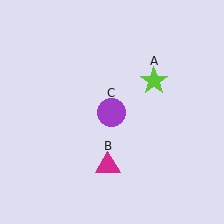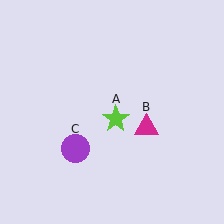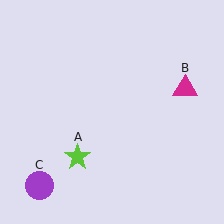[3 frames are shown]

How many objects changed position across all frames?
3 objects changed position: lime star (object A), magenta triangle (object B), purple circle (object C).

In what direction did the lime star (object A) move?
The lime star (object A) moved down and to the left.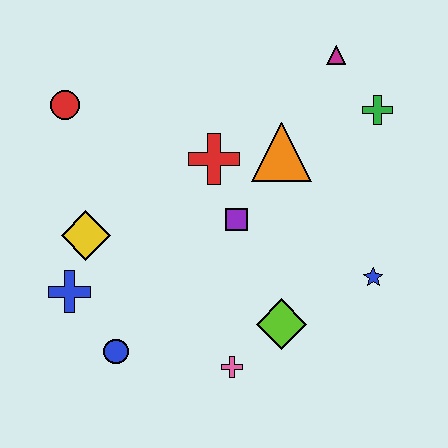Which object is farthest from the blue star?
The red circle is farthest from the blue star.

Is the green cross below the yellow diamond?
No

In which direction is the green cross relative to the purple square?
The green cross is to the right of the purple square.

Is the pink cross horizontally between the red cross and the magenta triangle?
Yes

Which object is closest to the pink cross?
The lime diamond is closest to the pink cross.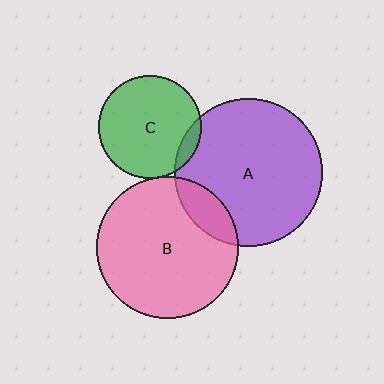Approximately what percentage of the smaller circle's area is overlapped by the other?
Approximately 5%.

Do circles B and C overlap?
Yes.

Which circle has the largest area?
Circle A (purple).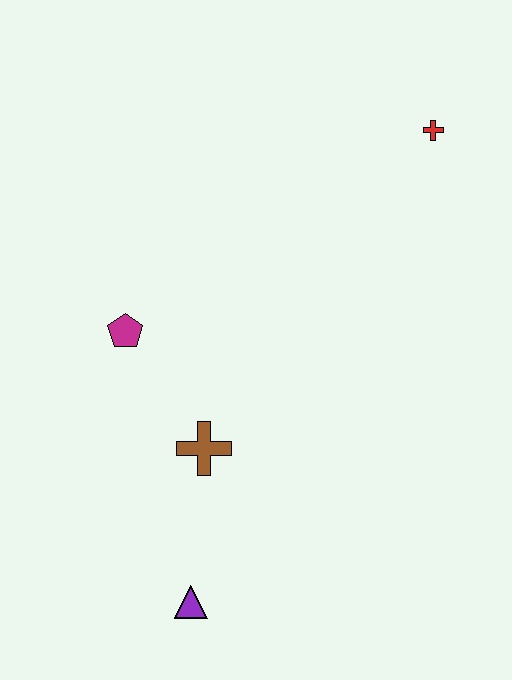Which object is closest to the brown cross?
The magenta pentagon is closest to the brown cross.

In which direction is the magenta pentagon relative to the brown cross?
The magenta pentagon is above the brown cross.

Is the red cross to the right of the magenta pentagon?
Yes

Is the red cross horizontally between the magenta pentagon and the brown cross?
No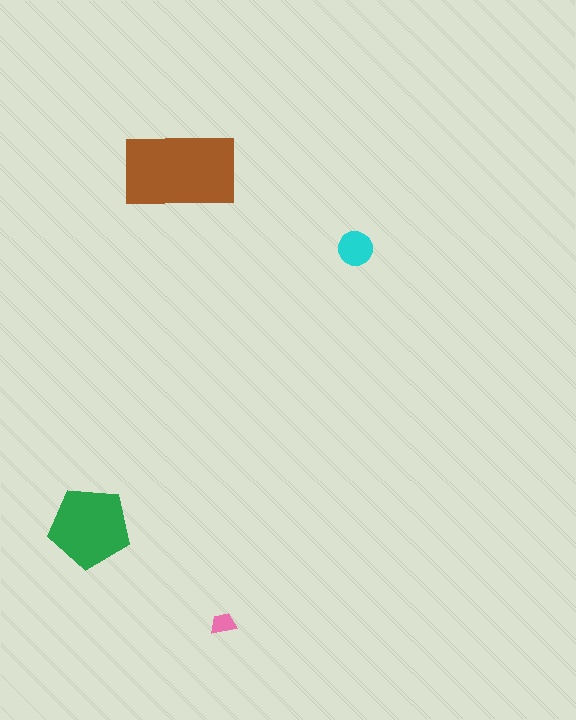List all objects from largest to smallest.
The brown rectangle, the green pentagon, the cyan circle, the pink trapezoid.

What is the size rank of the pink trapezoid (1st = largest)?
4th.